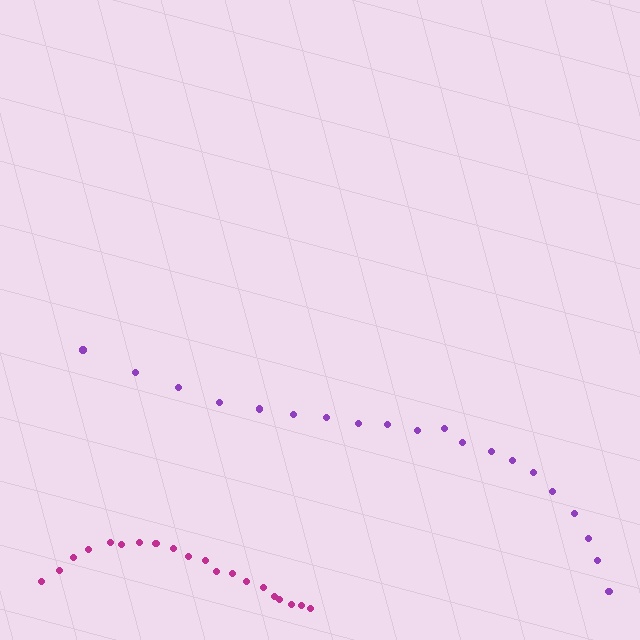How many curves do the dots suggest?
There are 2 distinct paths.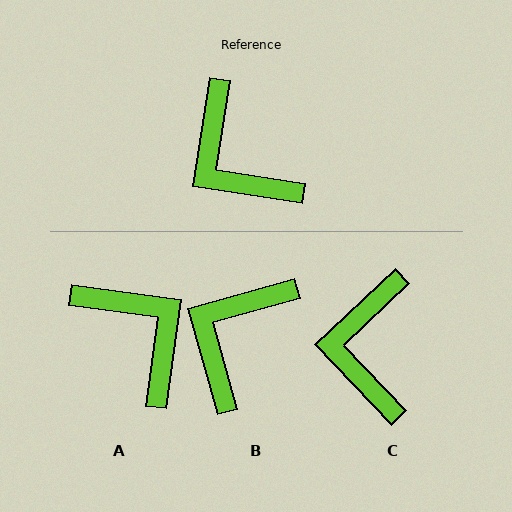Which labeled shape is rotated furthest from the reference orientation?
A, about 179 degrees away.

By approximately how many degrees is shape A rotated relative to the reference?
Approximately 179 degrees clockwise.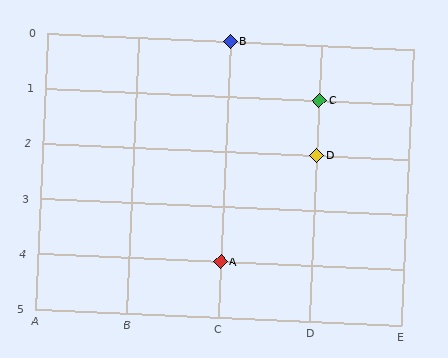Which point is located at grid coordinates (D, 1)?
Point C is at (D, 1).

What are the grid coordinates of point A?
Point A is at grid coordinates (C, 4).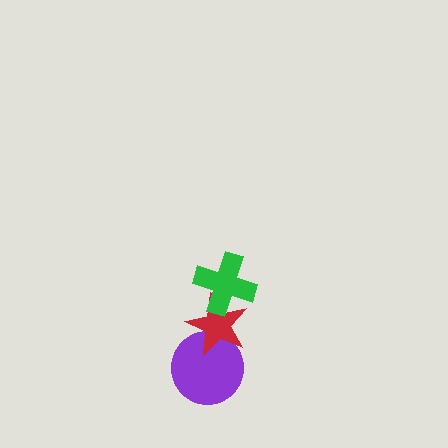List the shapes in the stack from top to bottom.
From top to bottom: the green cross, the red star, the purple circle.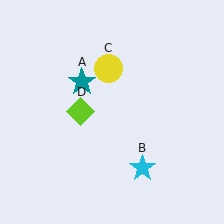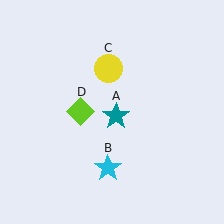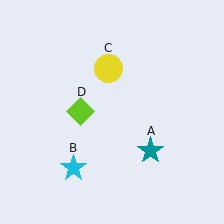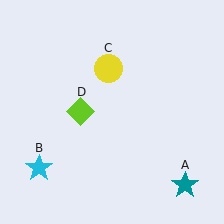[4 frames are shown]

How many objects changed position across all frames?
2 objects changed position: teal star (object A), cyan star (object B).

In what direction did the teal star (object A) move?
The teal star (object A) moved down and to the right.